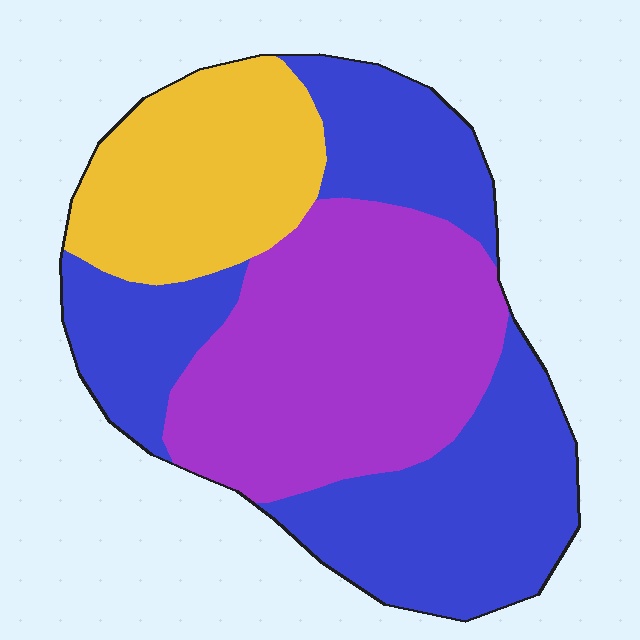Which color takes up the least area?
Yellow, at roughly 20%.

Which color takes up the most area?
Blue, at roughly 45%.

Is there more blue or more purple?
Blue.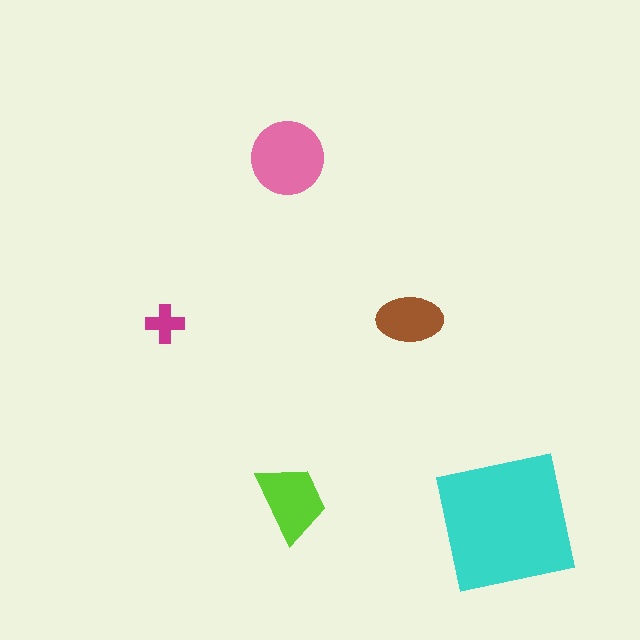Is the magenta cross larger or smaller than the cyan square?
Smaller.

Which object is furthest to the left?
The magenta cross is leftmost.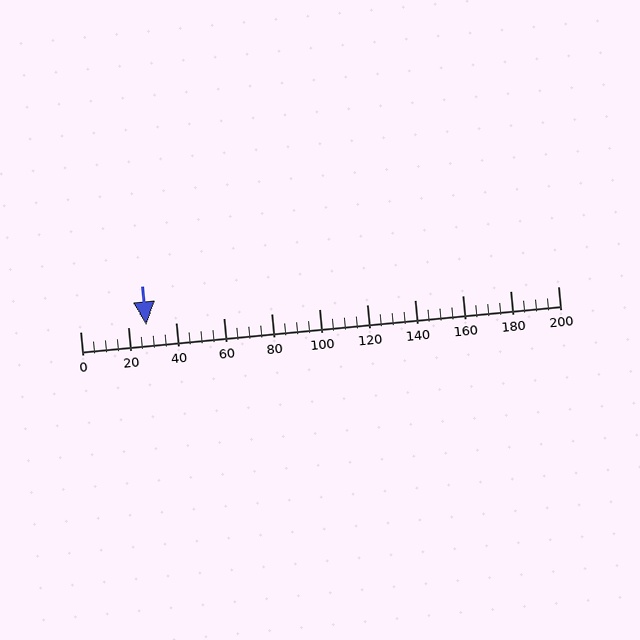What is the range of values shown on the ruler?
The ruler shows values from 0 to 200.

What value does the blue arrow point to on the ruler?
The blue arrow points to approximately 28.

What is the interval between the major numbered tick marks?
The major tick marks are spaced 20 units apart.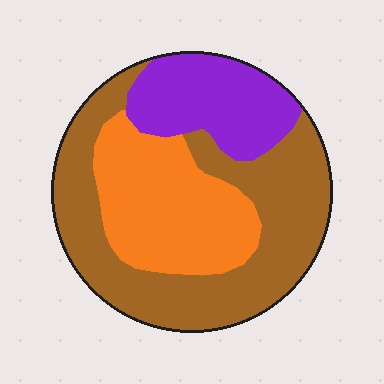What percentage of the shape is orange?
Orange takes up about one third (1/3) of the shape.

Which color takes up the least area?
Purple, at roughly 20%.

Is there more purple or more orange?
Orange.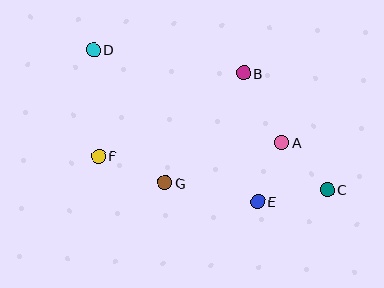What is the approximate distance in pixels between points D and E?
The distance between D and E is approximately 224 pixels.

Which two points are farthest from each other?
Points C and D are farthest from each other.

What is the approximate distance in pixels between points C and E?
The distance between C and E is approximately 70 pixels.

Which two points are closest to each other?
Points A and E are closest to each other.